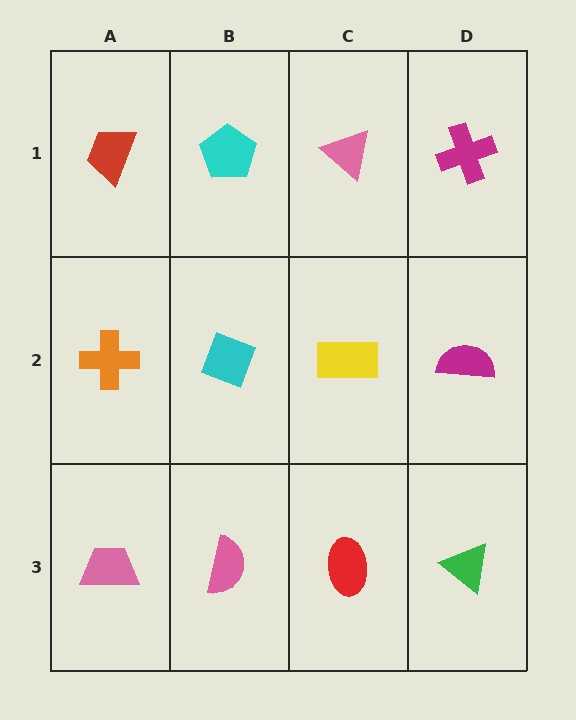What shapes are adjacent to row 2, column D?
A magenta cross (row 1, column D), a green triangle (row 3, column D), a yellow rectangle (row 2, column C).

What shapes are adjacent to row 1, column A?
An orange cross (row 2, column A), a cyan pentagon (row 1, column B).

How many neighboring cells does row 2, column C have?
4.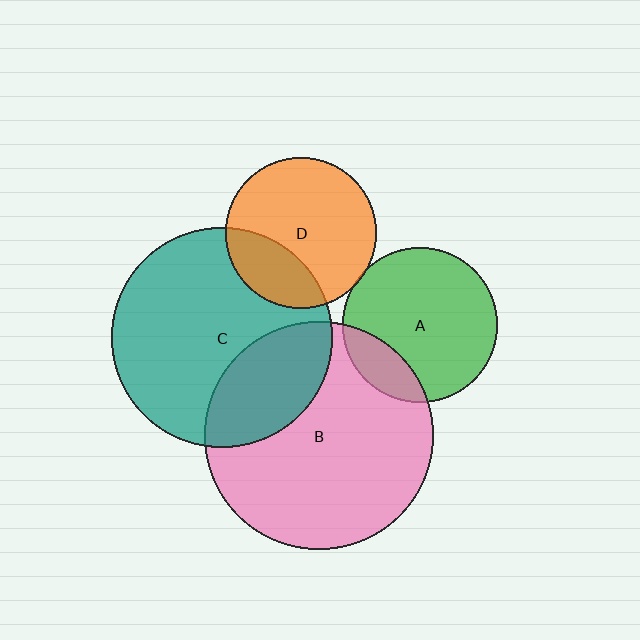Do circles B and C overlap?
Yes.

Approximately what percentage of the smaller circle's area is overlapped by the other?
Approximately 30%.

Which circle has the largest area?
Circle B (pink).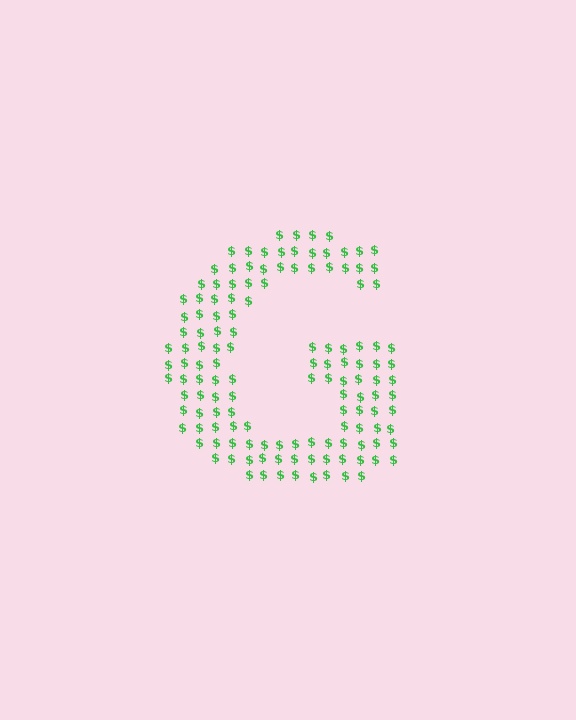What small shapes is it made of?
It is made of small dollar signs.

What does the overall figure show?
The overall figure shows the letter G.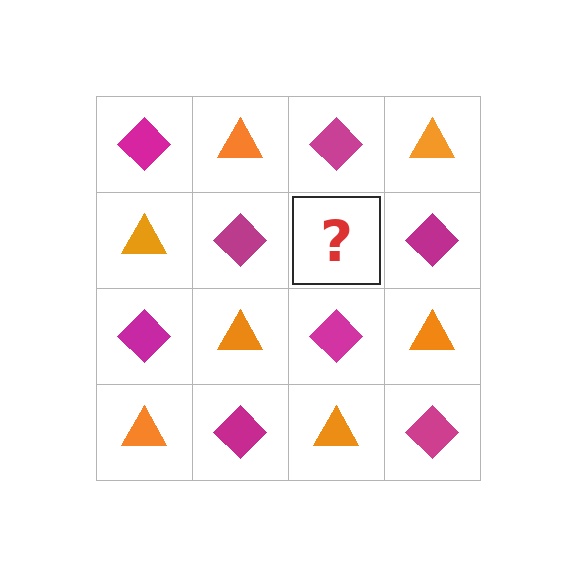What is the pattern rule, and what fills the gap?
The rule is that it alternates magenta diamond and orange triangle in a checkerboard pattern. The gap should be filled with an orange triangle.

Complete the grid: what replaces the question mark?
The question mark should be replaced with an orange triangle.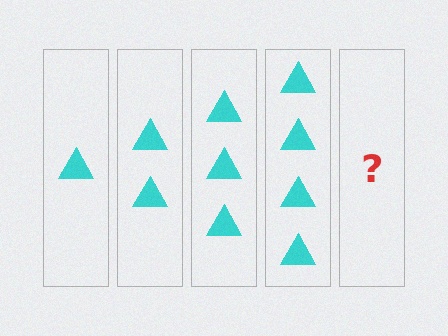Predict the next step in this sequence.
The next step is 5 triangles.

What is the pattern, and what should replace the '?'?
The pattern is that each step adds one more triangle. The '?' should be 5 triangles.